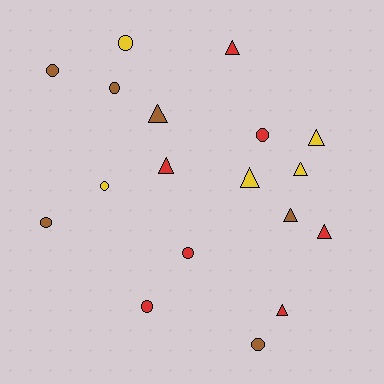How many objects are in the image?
There are 18 objects.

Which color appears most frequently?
Red, with 7 objects.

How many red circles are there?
There are 3 red circles.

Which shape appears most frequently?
Circle, with 9 objects.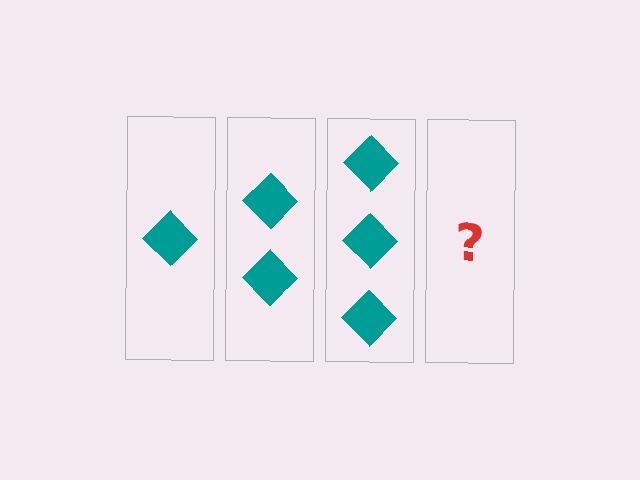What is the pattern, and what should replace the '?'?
The pattern is that each step adds one more diamond. The '?' should be 4 diamonds.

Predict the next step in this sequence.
The next step is 4 diamonds.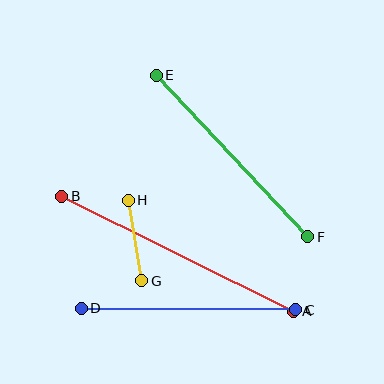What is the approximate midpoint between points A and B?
The midpoint is at approximately (177, 254) pixels.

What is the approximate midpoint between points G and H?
The midpoint is at approximately (135, 240) pixels.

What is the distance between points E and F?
The distance is approximately 221 pixels.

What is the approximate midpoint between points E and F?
The midpoint is at approximately (232, 156) pixels.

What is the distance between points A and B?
The distance is approximately 259 pixels.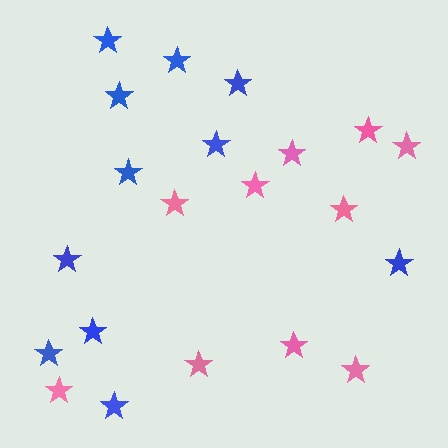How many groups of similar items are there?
There are 2 groups: one group of blue stars (11) and one group of pink stars (10).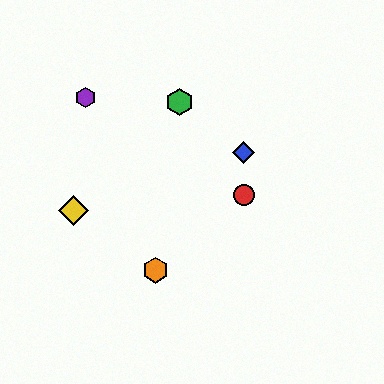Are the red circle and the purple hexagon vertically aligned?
No, the red circle is at x≈244 and the purple hexagon is at x≈85.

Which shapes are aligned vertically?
The red circle, the blue diamond are aligned vertically.